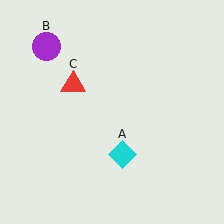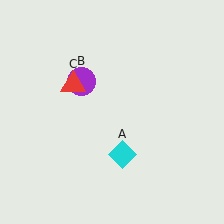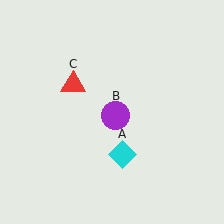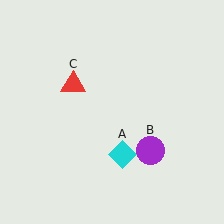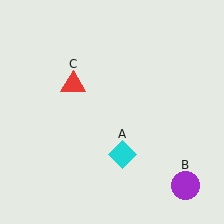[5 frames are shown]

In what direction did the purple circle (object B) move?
The purple circle (object B) moved down and to the right.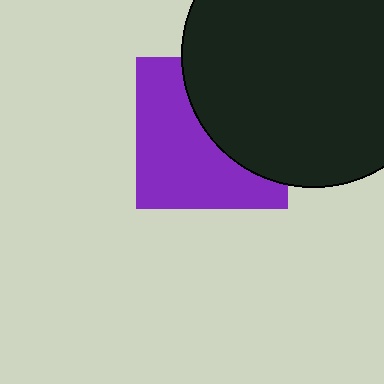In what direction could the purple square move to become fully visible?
The purple square could move left. That would shift it out from behind the black circle entirely.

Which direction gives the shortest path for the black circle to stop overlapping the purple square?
Moving right gives the shortest separation.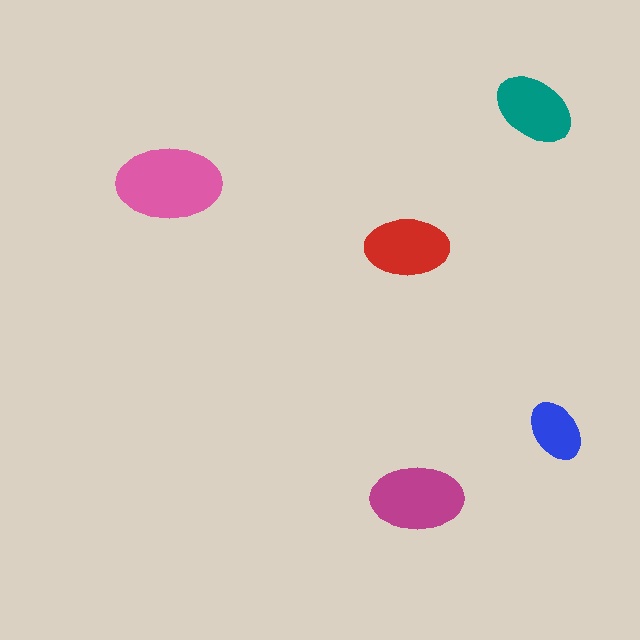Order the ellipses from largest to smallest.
the pink one, the magenta one, the red one, the teal one, the blue one.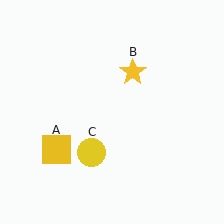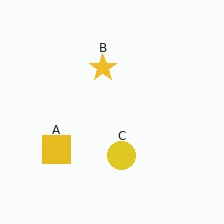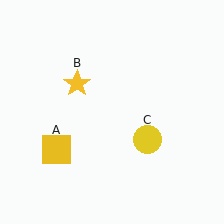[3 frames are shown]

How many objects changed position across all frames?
2 objects changed position: yellow star (object B), yellow circle (object C).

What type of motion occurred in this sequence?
The yellow star (object B), yellow circle (object C) rotated counterclockwise around the center of the scene.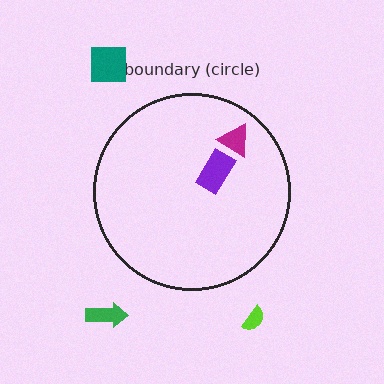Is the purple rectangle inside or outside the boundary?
Inside.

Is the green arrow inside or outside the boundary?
Outside.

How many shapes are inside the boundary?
2 inside, 3 outside.